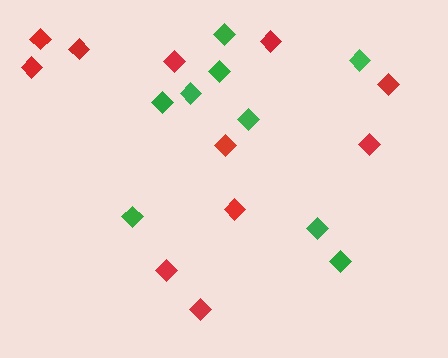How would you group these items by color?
There are 2 groups: one group of red diamonds (11) and one group of green diamonds (9).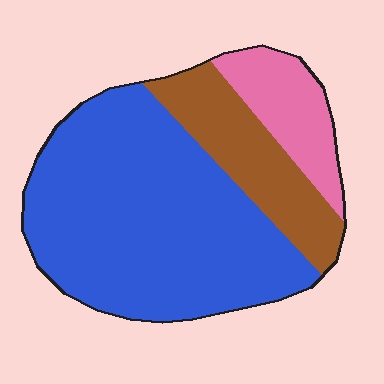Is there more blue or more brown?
Blue.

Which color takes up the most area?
Blue, at roughly 65%.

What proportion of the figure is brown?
Brown covers about 20% of the figure.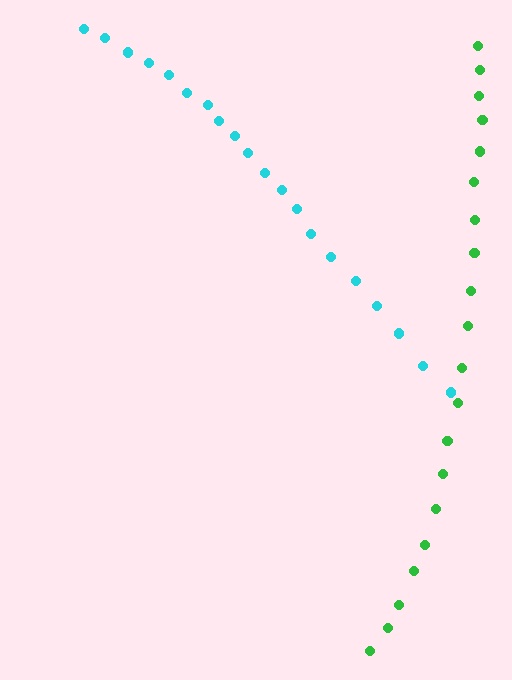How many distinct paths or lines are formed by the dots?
There are 2 distinct paths.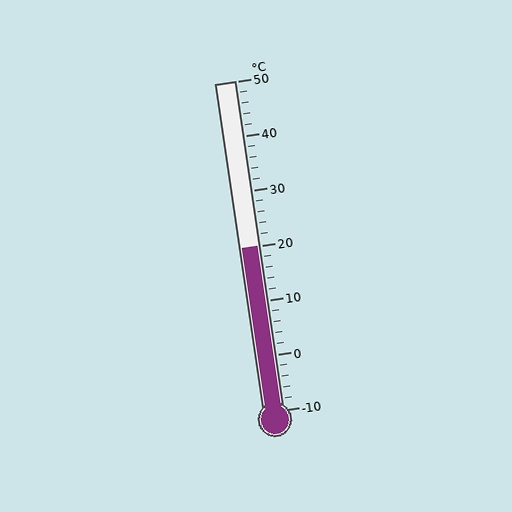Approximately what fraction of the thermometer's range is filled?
The thermometer is filled to approximately 50% of its range.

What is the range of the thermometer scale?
The thermometer scale ranges from -10°C to 50°C.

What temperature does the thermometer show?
The thermometer shows approximately 20°C.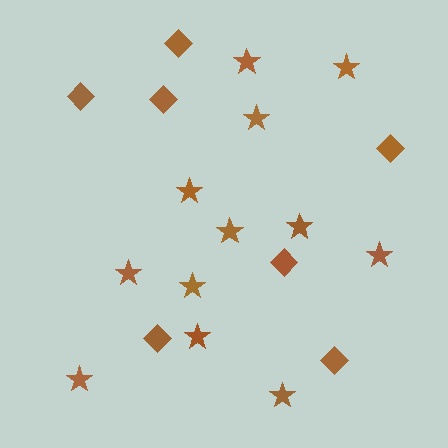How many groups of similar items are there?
There are 2 groups: one group of stars (12) and one group of diamonds (7).